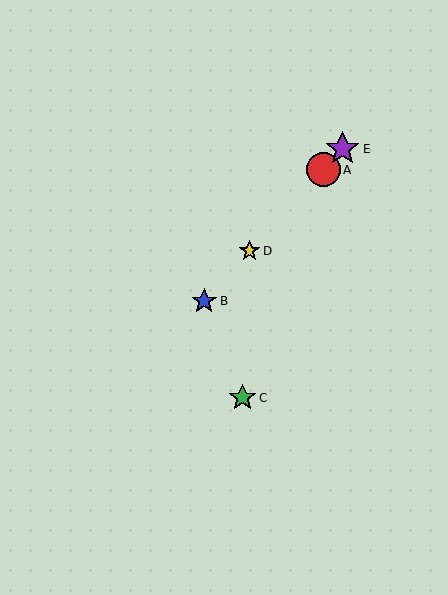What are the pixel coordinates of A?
Object A is at (324, 170).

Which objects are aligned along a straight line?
Objects A, B, D, E are aligned along a straight line.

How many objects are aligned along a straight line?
4 objects (A, B, D, E) are aligned along a straight line.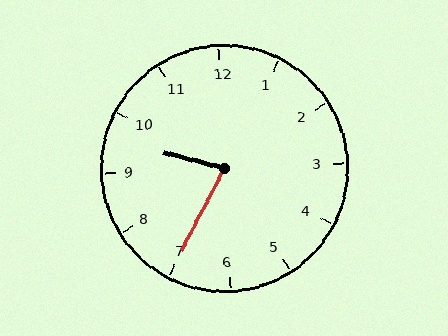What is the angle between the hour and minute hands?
Approximately 78 degrees.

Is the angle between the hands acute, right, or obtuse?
It is acute.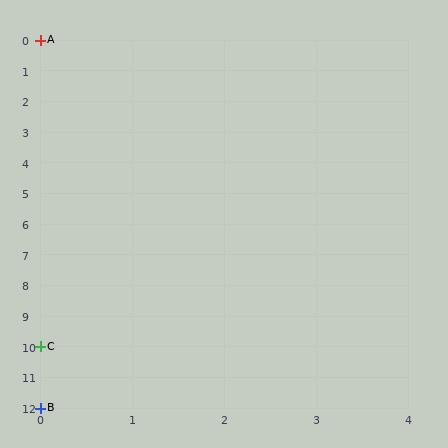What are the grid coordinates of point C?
Point C is at grid coordinates (0, 10).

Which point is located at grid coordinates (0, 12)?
Point B is at (0, 12).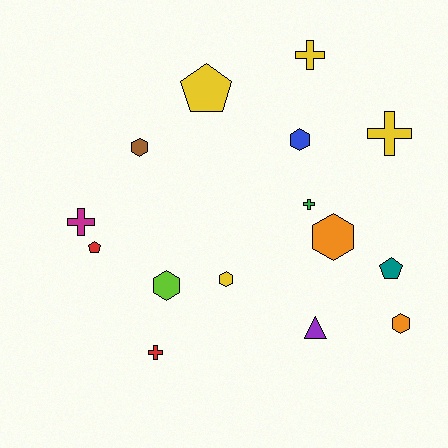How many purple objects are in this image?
There is 1 purple object.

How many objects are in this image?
There are 15 objects.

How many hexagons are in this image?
There are 6 hexagons.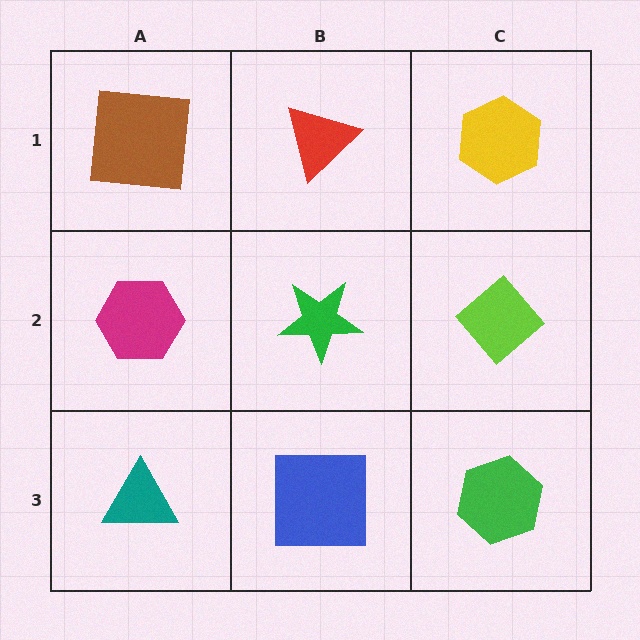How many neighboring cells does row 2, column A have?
3.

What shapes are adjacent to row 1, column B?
A green star (row 2, column B), a brown square (row 1, column A), a yellow hexagon (row 1, column C).